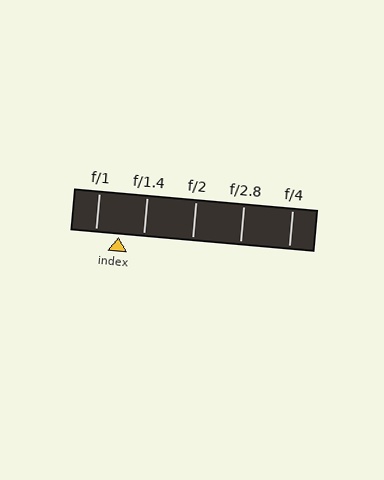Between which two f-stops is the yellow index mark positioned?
The index mark is between f/1 and f/1.4.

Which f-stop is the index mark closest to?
The index mark is closest to f/1.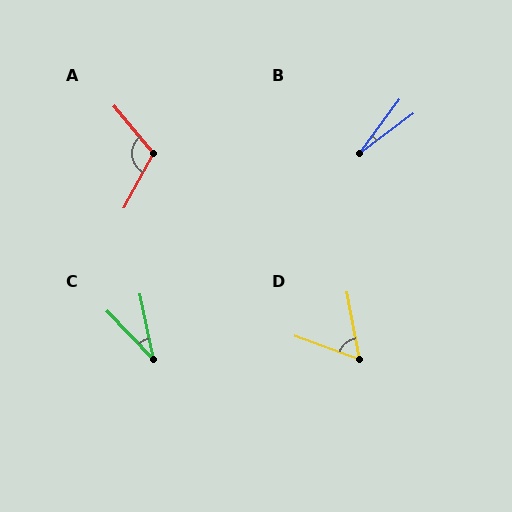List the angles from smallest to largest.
B (17°), C (32°), D (59°), A (112°).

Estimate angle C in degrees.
Approximately 32 degrees.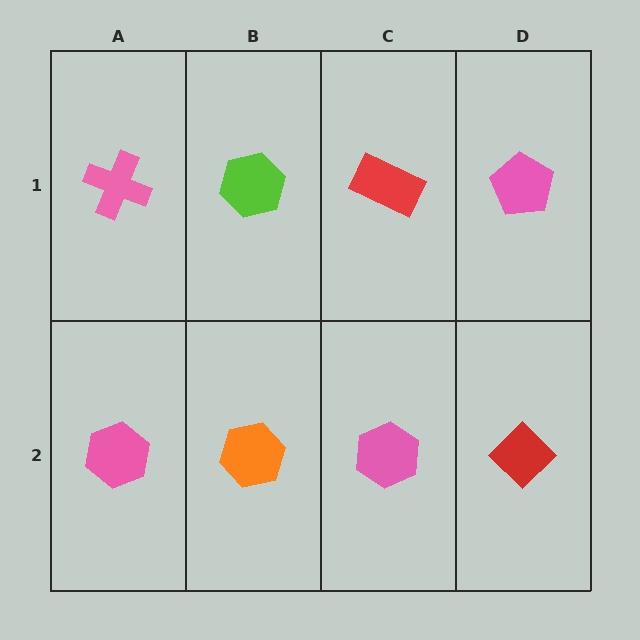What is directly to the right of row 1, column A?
A lime hexagon.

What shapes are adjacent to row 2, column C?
A red rectangle (row 1, column C), an orange hexagon (row 2, column B), a red diamond (row 2, column D).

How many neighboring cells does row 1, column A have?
2.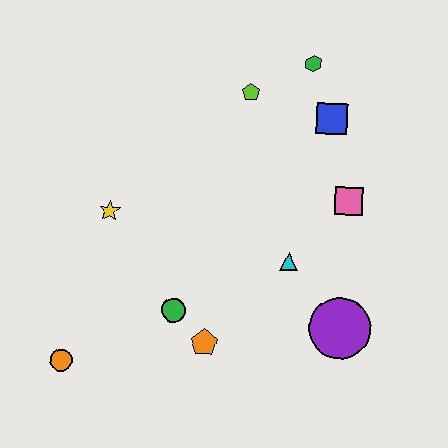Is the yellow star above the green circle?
Yes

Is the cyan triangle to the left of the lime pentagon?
No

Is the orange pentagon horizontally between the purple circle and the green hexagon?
No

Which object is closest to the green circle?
The orange pentagon is closest to the green circle.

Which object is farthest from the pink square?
The orange circle is farthest from the pink square.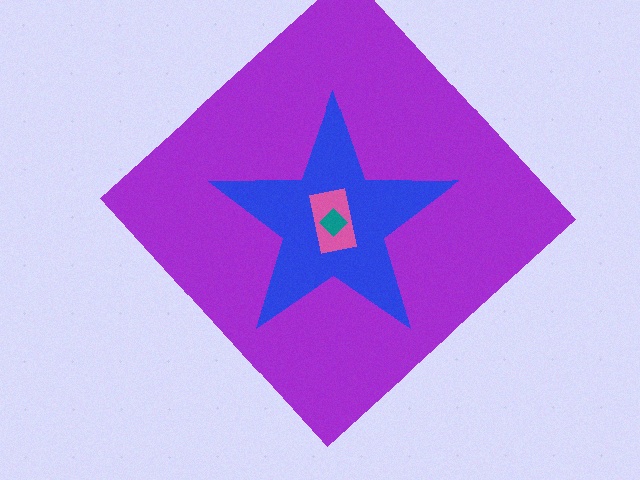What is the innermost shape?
The teal diamond.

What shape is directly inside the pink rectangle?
The teal diamond.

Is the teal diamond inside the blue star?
Yes.